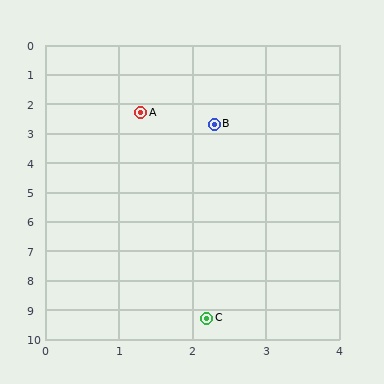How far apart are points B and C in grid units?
Points B and C are about 6.6 grid units apart.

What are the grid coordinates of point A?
Point A is at approximately (1.3, 2.3).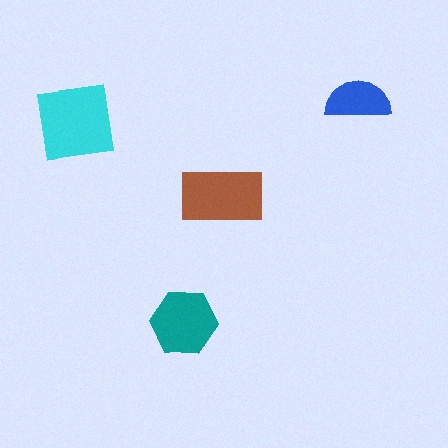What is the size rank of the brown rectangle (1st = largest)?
2nd.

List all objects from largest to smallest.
The cyan square, the brown rectangle, the teal hexagon, the blue semicircle.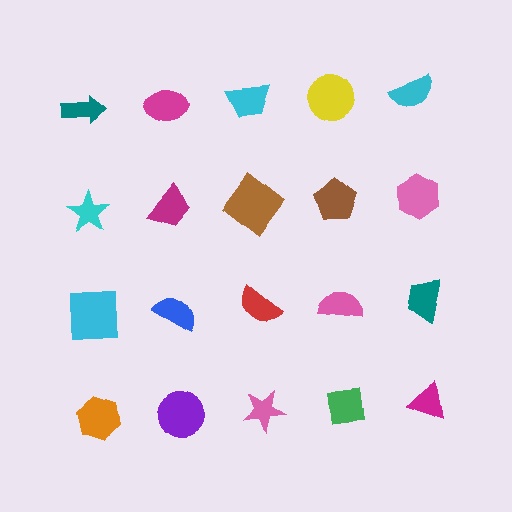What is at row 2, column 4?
A brown pentagon.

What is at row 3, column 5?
A teal trapezoid.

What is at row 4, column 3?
A pink star.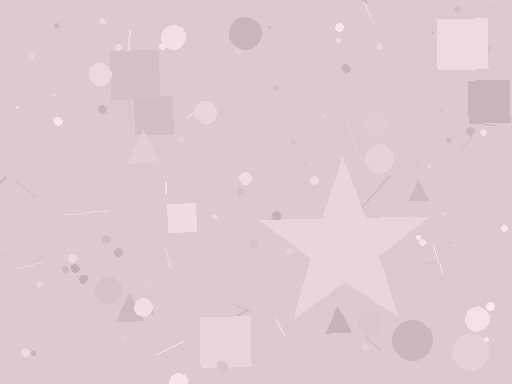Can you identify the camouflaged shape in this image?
The camouflaged shape is a star.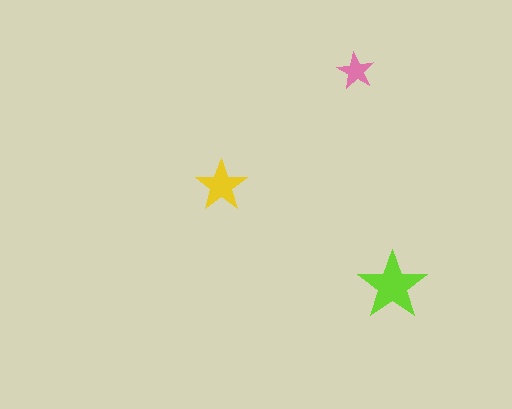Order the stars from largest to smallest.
the lime one, the yellow one, the pink one.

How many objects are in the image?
There are 3 objects in the image.